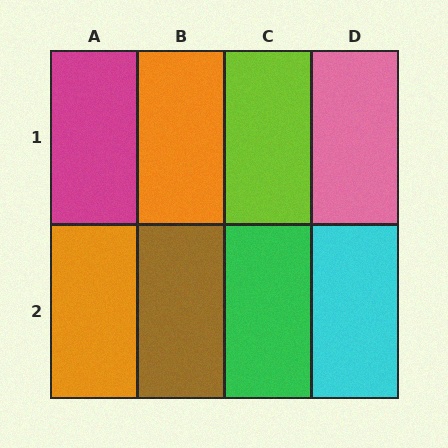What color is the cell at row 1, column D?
Pink.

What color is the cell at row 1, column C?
Lime.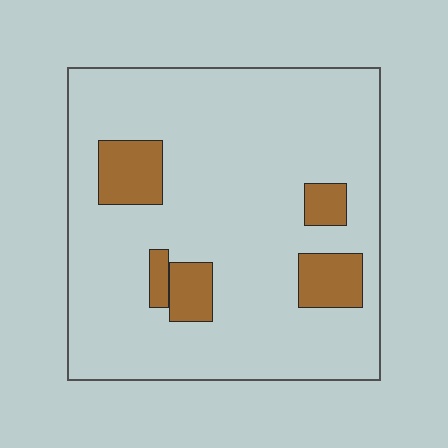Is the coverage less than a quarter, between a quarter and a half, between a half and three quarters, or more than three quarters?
Less than a quarter.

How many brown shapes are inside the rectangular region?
5.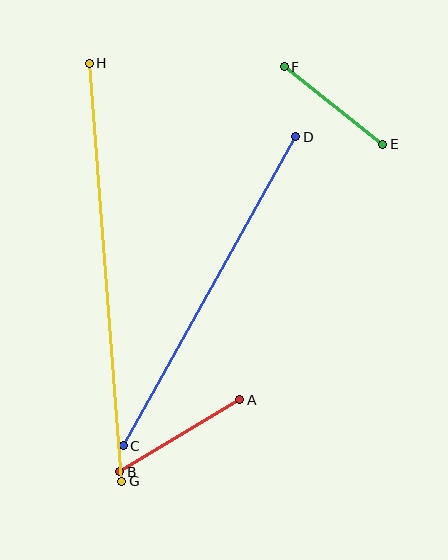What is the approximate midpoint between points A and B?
The midpoint is at approximately (180, 436) pixels.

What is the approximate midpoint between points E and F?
The midpoint is at approximately (334, 105) pixels.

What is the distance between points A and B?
The distance is approximately 140 pixels.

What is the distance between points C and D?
The distance is approximately 354 pixels.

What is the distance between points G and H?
The distance is approximately 419 pixels.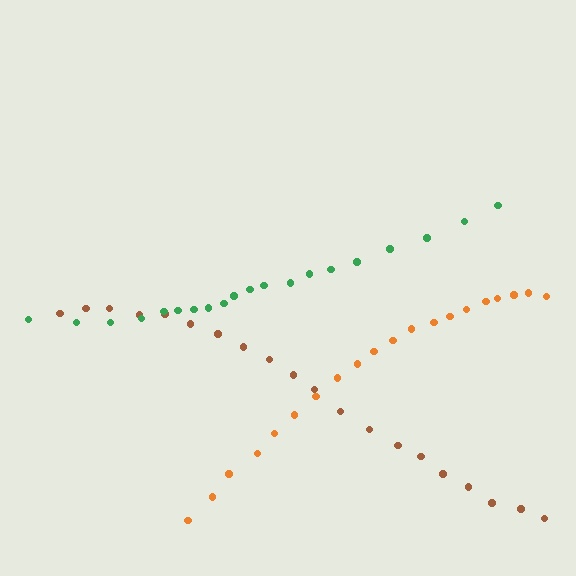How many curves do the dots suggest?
There are 3 distinct paths.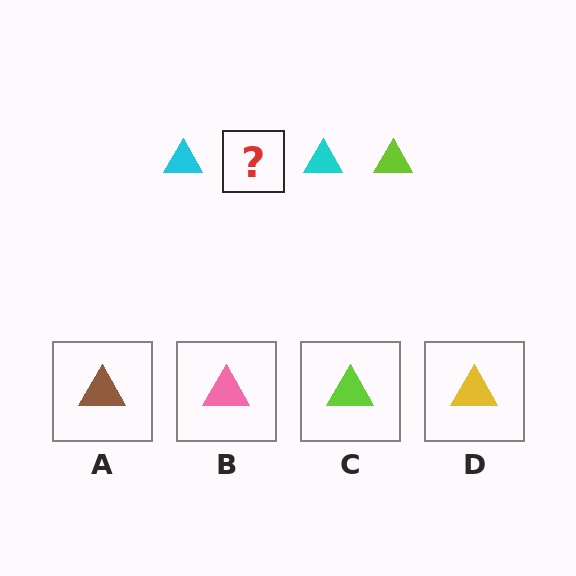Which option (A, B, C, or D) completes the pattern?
C.